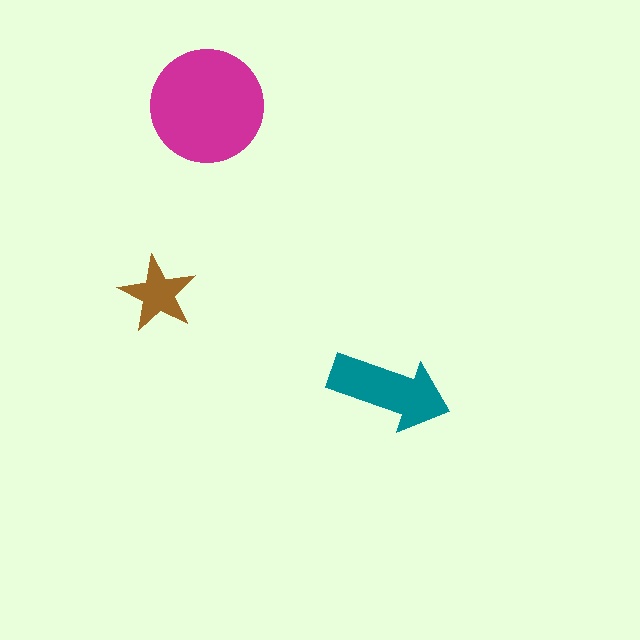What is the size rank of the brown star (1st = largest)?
3rd.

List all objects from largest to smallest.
The magenta circle, the teal arrow, the brown star.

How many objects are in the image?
There are 3 objects in the image.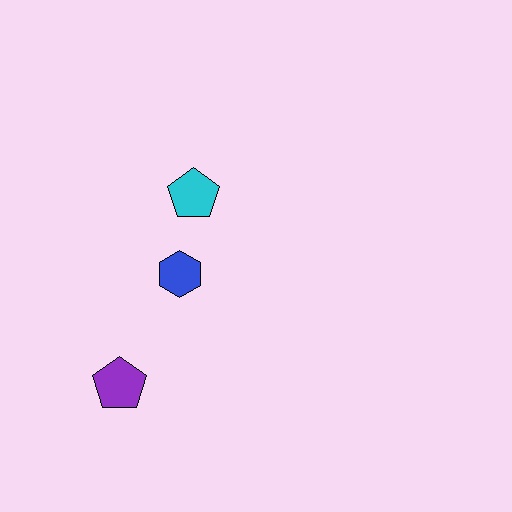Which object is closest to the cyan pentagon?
The blue hexagon is closest to the cyan pentagon.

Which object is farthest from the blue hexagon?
The purple pentagon is farthest from the blue hexagon.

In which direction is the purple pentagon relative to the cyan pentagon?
The purple pentagon is below the cyan pentagon.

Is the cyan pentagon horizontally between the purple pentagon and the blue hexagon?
No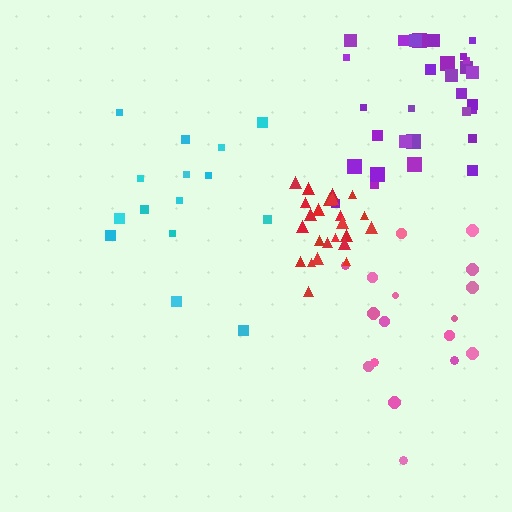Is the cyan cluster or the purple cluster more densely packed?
Purple.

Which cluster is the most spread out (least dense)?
Cyan.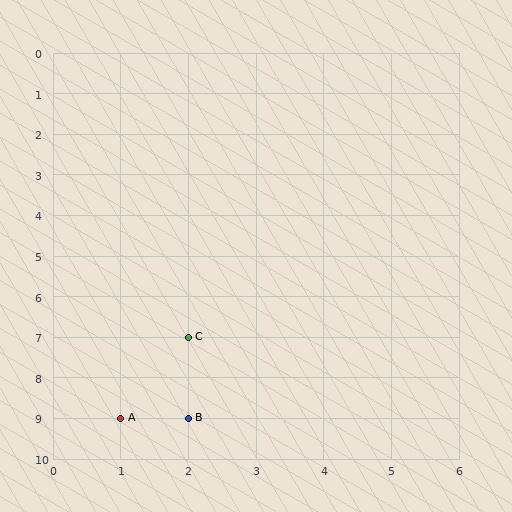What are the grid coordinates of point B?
Point B is at grid coordinates (2, 9).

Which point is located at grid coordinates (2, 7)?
Point C is at (2, 7).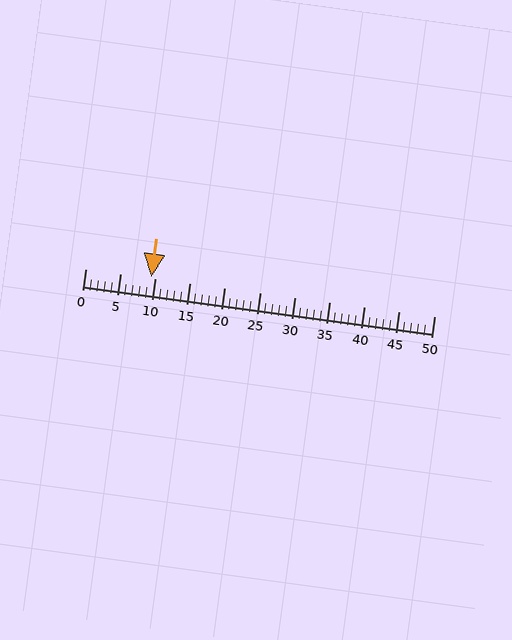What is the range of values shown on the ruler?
The ruler shows values from 0 to 50.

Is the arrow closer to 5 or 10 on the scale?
The arrow is closer to 10.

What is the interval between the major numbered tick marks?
The major tick marks are spaced 5 units apart.